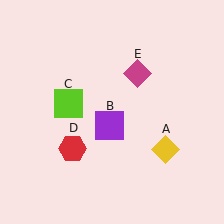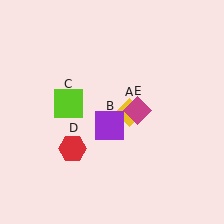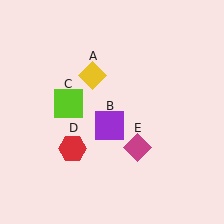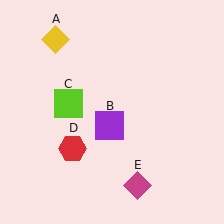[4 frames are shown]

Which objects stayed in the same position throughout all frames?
Purple square (object B) and lime square (object C) and red hexagon (object D) remained stationary.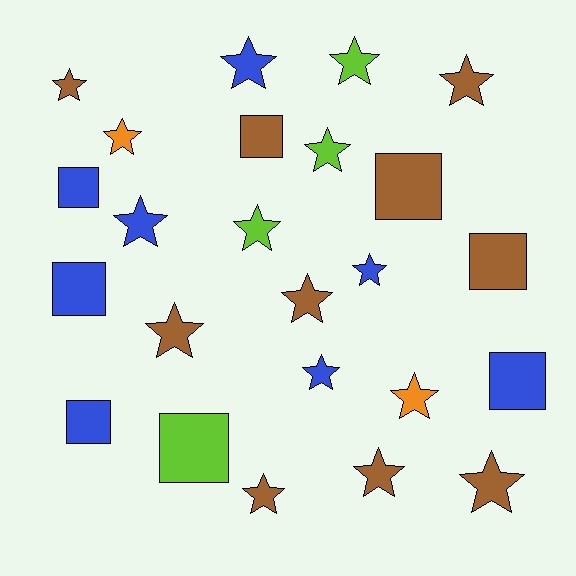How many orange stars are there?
There are 2 orange stars.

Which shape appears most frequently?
Star, with 16 objects.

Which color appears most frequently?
Brown, with 10 objects.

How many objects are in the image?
There are 24 objects.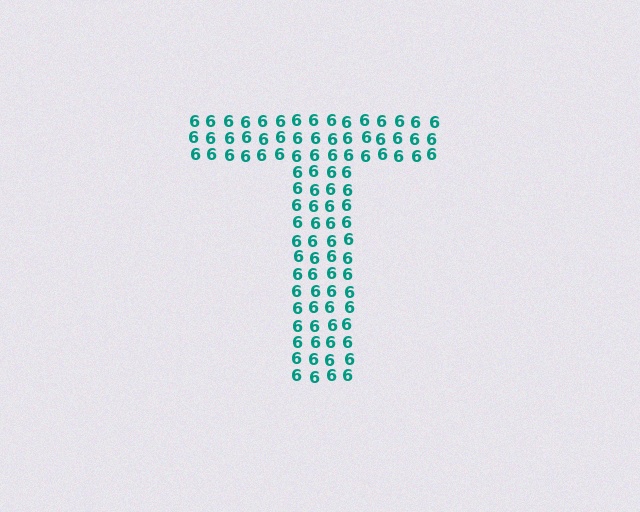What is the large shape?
The large shape is the letter T.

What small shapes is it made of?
It is made of small digit 6's.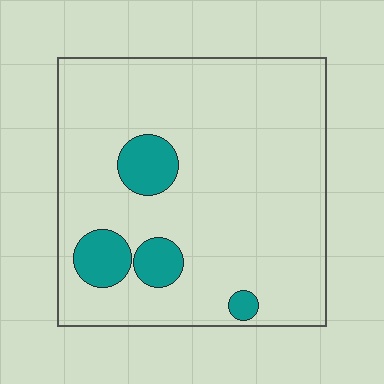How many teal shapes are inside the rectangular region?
4.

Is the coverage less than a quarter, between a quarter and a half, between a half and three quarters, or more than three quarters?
Less than a quarter.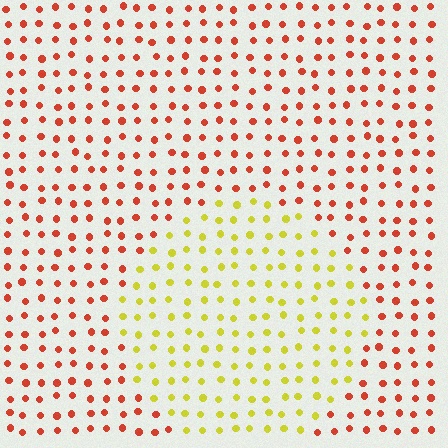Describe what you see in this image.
The image is filled with small red elements in a uniform arrangement. A circle-shaped region is visible where the elements are tinted to a slightly different hue, forming a subtle color boundary.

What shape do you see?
I see a circle.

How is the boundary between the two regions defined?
The boundary is defined purely by a slight shift in hue (about 57 degrees). Spacing, size, and orientation are identical on both sides.